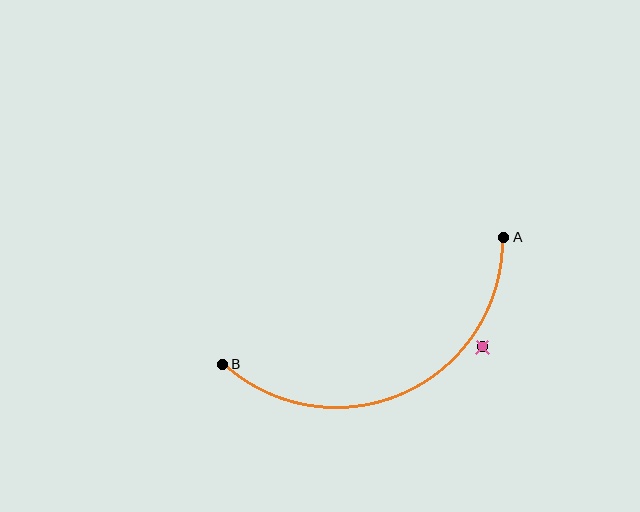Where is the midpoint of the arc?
The arc midpoint is the point on the curve farthest from the straight line joining A and B. It sits below that line.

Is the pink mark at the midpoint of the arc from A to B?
No — the pink mark does not lie on the arc at all. It sits slightly outside the curve.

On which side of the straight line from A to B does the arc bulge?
The arc bulges below the straight line connecting A and B.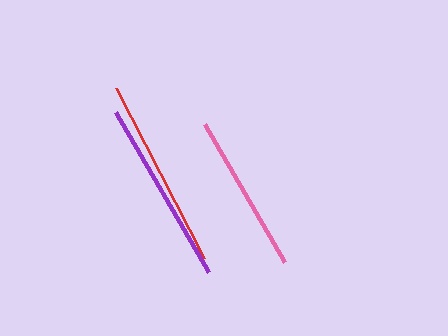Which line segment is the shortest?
The pink line is the shortest at approximately 160 pixels.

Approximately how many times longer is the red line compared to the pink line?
The red line is approximately 1.2 times the length of the pink line.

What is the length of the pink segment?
The pink segment is approximately 160 pixels long.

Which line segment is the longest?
The red line is the longest at approximately 191 pixels.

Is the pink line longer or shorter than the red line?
The red line is longer than the pink line.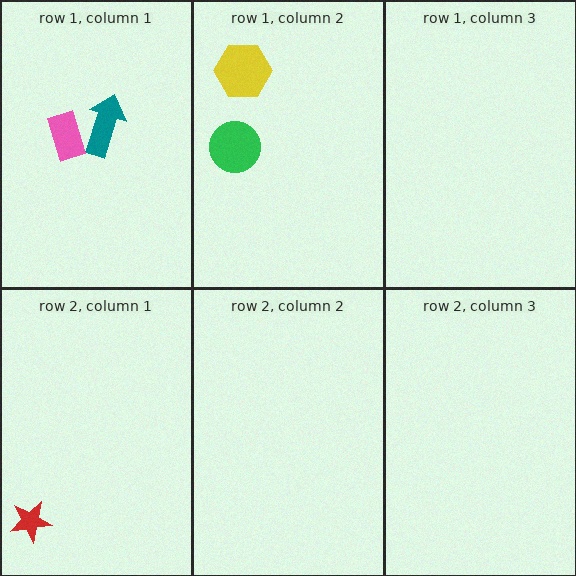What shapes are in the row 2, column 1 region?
The red star.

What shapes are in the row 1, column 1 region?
The teal arrow, the pink rectangle.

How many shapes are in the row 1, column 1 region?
2.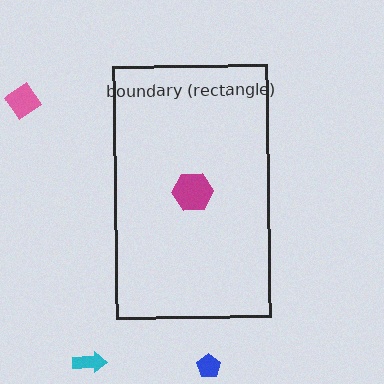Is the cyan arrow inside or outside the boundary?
Outside.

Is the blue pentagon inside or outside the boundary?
Outside.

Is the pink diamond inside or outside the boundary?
Outside.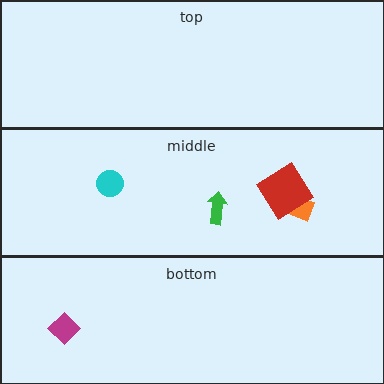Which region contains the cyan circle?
The middle region.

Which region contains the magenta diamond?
The bottom region.